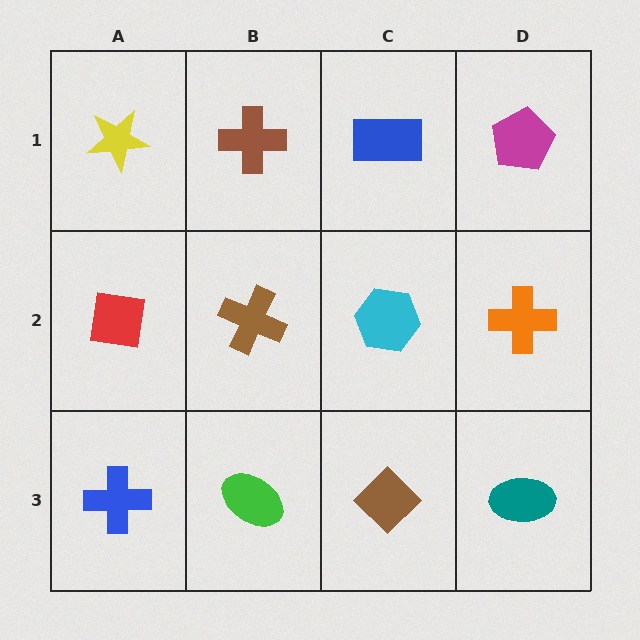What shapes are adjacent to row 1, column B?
A brown cross (row 2, column B), a yellow star (row 1, column A), a blue rectangle (row 1, column C).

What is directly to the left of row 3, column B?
A blue cross.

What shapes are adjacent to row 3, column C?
A cyan hexagon (row 2, column C), a green ellipse (row 3, column B), a teal ellipse (row 3, column D).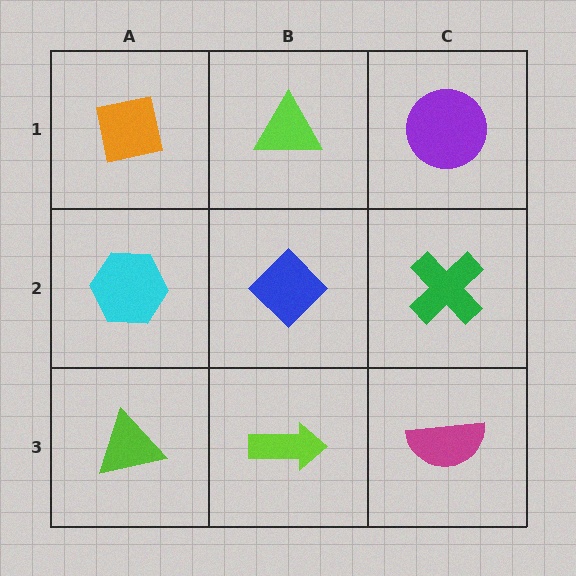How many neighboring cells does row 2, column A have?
3.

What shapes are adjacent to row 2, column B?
A lime triangle (row 1, column B), a lime arrow (row 3, column B), a cyan hexagon (row 2, column A), a green cross (row 2, column C).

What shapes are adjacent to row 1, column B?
A blue diamond (row 2, column B), an orange square (row 1, column A), a purple circle (row 1, column C).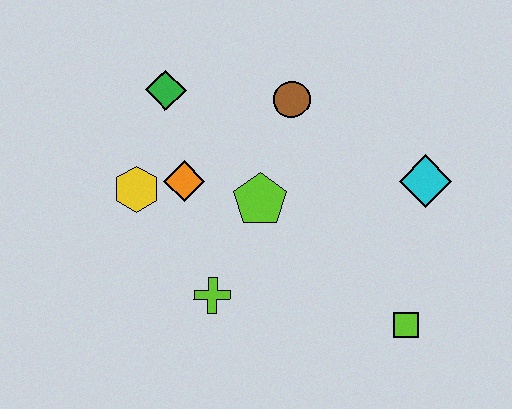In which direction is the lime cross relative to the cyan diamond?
The lime cross is to the left of the cyan diamond.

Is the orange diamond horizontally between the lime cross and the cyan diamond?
No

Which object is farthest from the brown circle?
The lime square is farthest from the brown circle.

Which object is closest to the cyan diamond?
The lime square is closest to the cyan diamond.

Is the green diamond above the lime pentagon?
Yes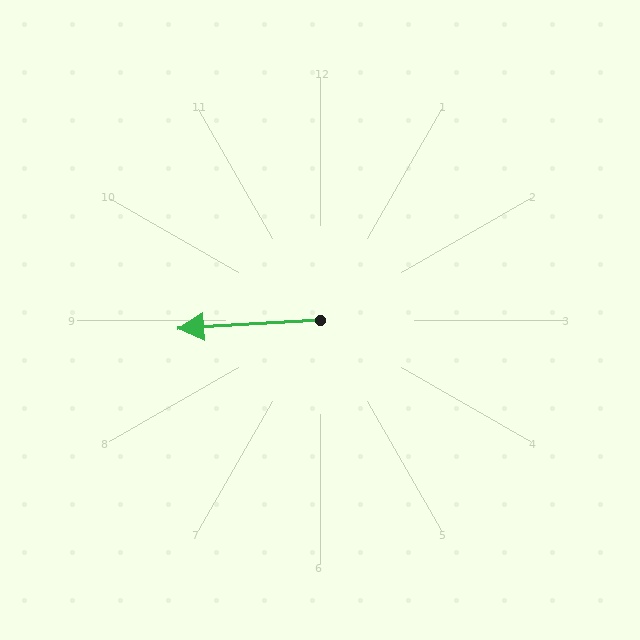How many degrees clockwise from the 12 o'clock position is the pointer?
Approximately 267 degrees.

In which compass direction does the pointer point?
West.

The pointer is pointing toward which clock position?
Roughly 9 o'clock.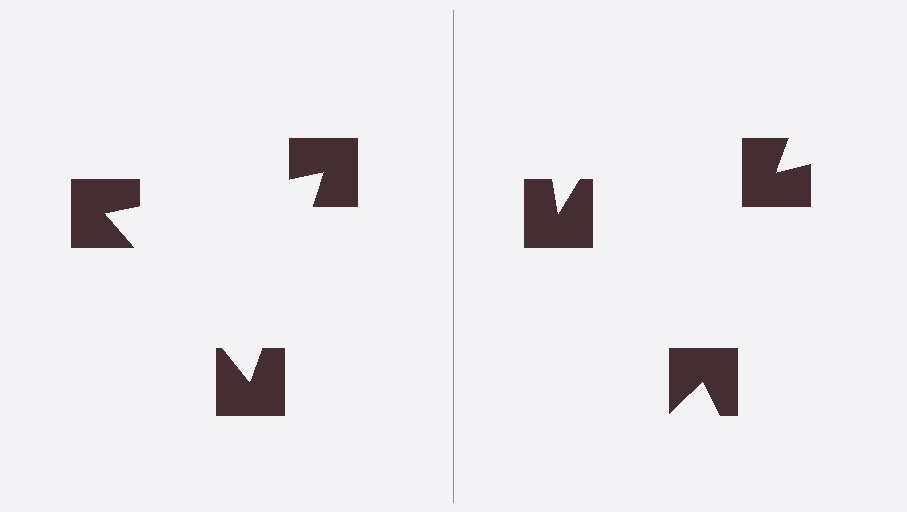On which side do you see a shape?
An illusory triangle appears on the left side. On the right side the wedge cuts are rotated, so no coherent shape forms.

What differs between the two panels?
The notched squares are positioned identically on both sides; only the wedge orientations differ. On the left they align to a triangle; on the right they are misaligned.